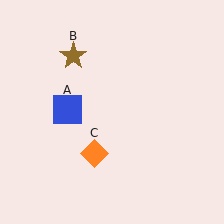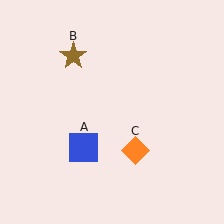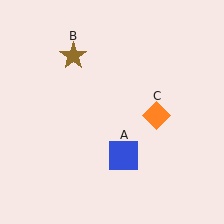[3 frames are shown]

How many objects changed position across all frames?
2 objects changed position: blue square (object A), orange diamond (object C).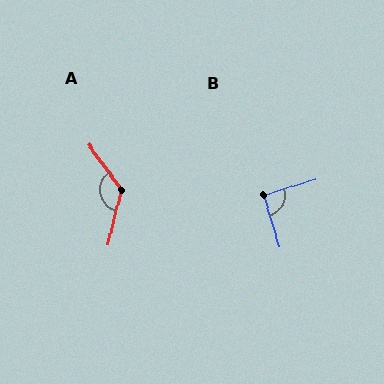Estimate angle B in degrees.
Approximately 90 degrees.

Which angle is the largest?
A, at approximately 131 degrees.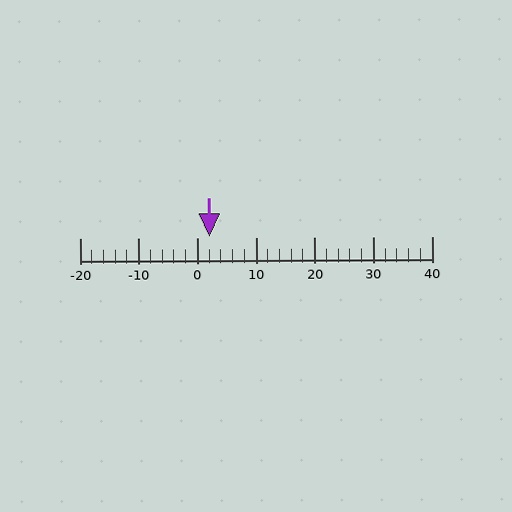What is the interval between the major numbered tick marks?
The major tick marks are spaced 10 units apart.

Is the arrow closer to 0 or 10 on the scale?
The arrow is closer to 0.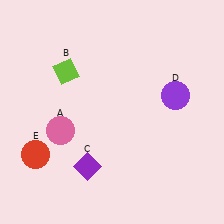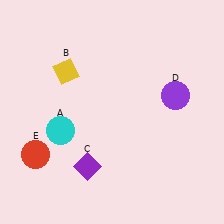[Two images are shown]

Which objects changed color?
A changed from pink to cyan. B changed from lime to yellow.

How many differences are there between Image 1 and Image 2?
There are 2 differences between the two images.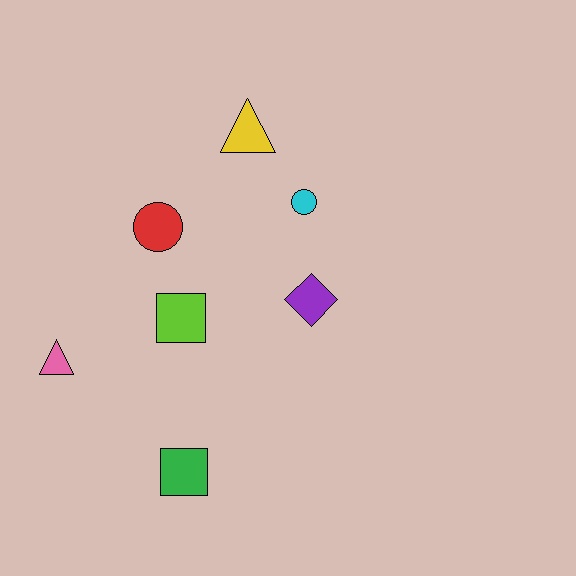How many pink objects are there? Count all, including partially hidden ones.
There is 1 pink object.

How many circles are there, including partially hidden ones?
There are 2 circles.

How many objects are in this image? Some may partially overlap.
There are 7 objects.